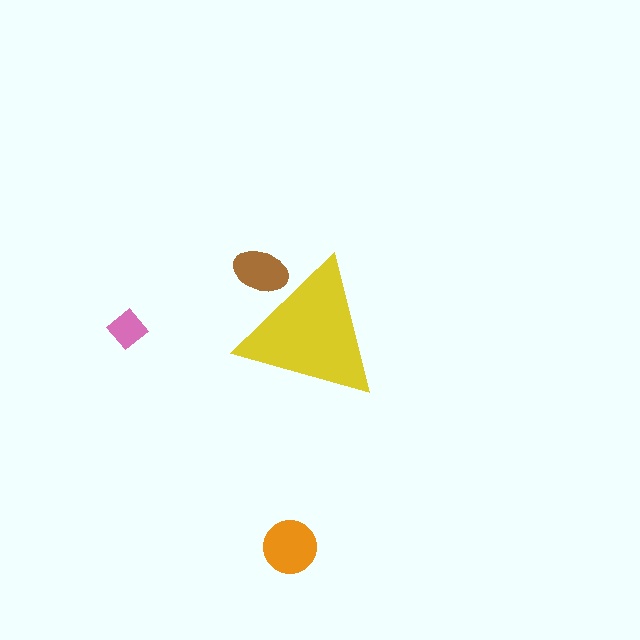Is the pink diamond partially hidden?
No, the pink diamond is fully visible.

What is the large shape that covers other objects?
A yellow triangle.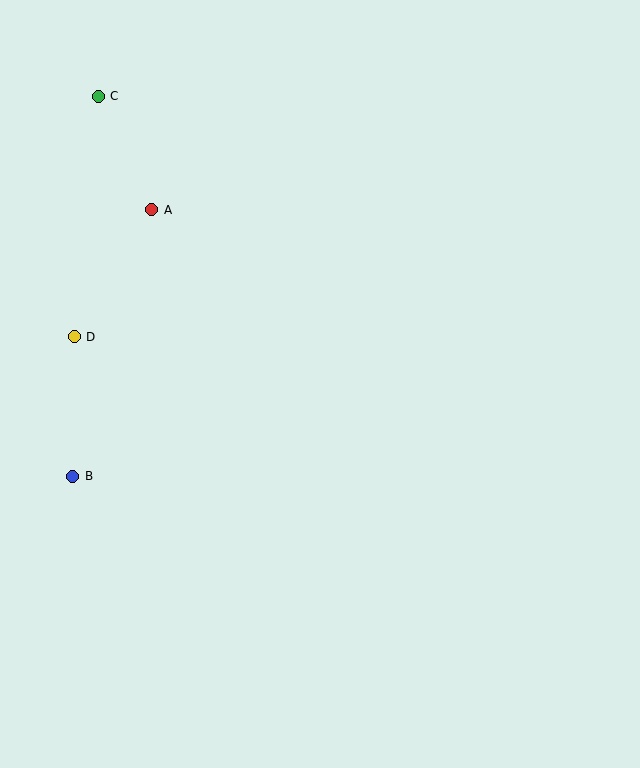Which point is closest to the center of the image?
Point A at (152, 210) is closest to the center.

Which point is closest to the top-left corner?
Point C is closest to the top-left corner.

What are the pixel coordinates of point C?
Point C is at (98, 96).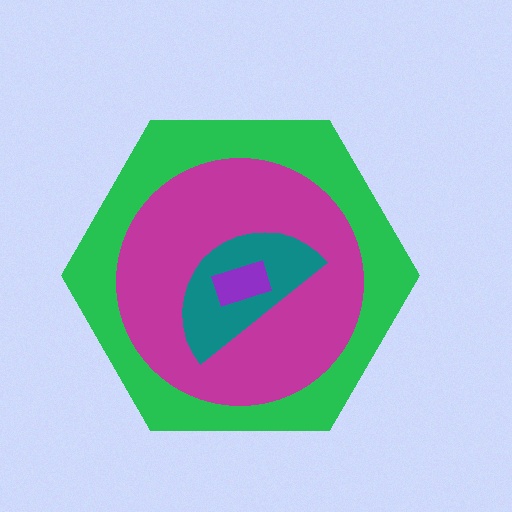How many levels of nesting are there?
4.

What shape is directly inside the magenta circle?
The teal semicircle.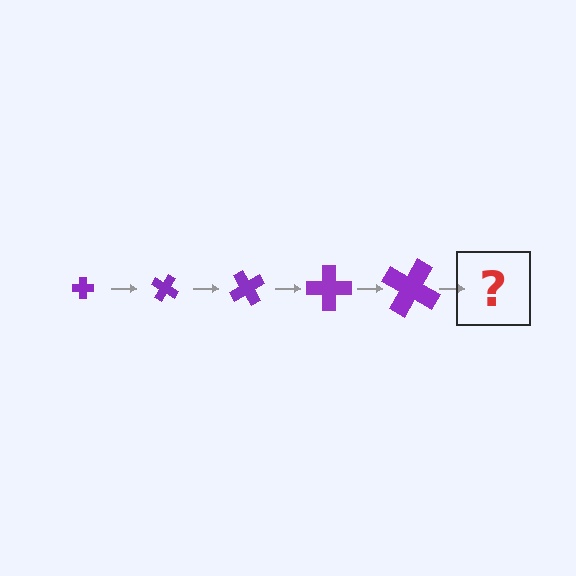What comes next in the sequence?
The next element should be a cross, larger than the previous one and rotated 150 degrees from the start.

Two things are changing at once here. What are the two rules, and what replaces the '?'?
The two rules are that the cross grows larger each step and it rotates 30 degrees each step. The '?' should be a cross, larger than the previous one and rotated 150 degrees from the start.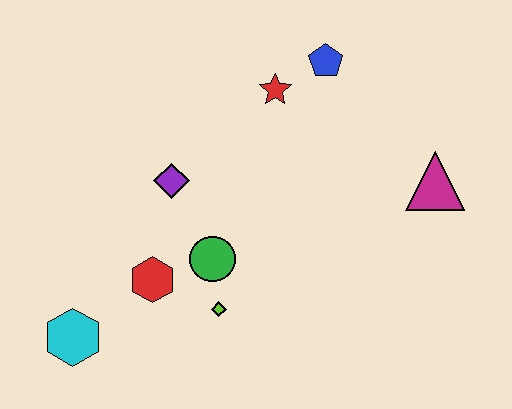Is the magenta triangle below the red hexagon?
No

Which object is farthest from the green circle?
The magenta triangle is farthest from the green circle.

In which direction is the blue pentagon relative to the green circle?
The blue pentagon is above the green circle.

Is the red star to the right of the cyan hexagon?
Yes